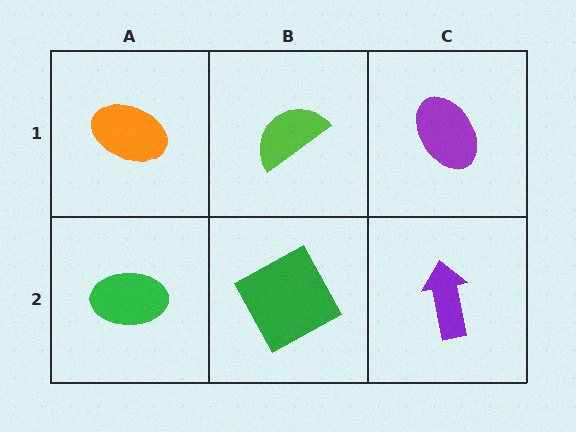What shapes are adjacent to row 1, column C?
A purple arrow (row 2, column C), a lime semicircle (row 1, column B).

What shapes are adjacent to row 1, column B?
A green square (row 2, column B), an orange ellipse (row 1, column A), a purple ellipse (row 1, column C).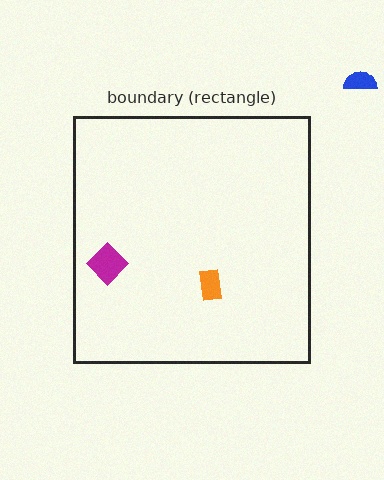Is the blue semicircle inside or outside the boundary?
Outside.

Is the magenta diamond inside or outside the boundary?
Inside.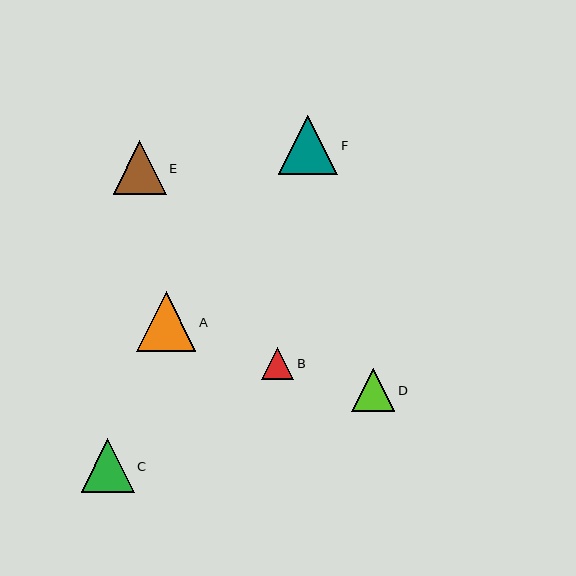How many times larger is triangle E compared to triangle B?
Triangle E is approximately 1.6 times the size of triangle B.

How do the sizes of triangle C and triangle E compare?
Triangle C and triangle E are approximately the same size.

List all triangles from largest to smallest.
From largest to smallest: F, A, C, E, D, B.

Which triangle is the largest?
Triangle F is the largest with a size of approximately 60 pixels.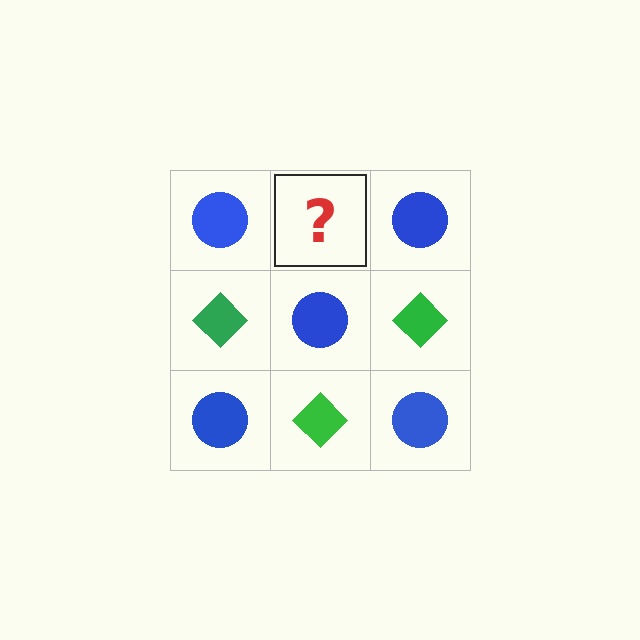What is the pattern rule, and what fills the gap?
The rule is that it alternates blue circle and green diamond in a checkerboard pattern. The gap should be filled with a green diamond.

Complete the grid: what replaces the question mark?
The question mark should be replaced with a green diamond.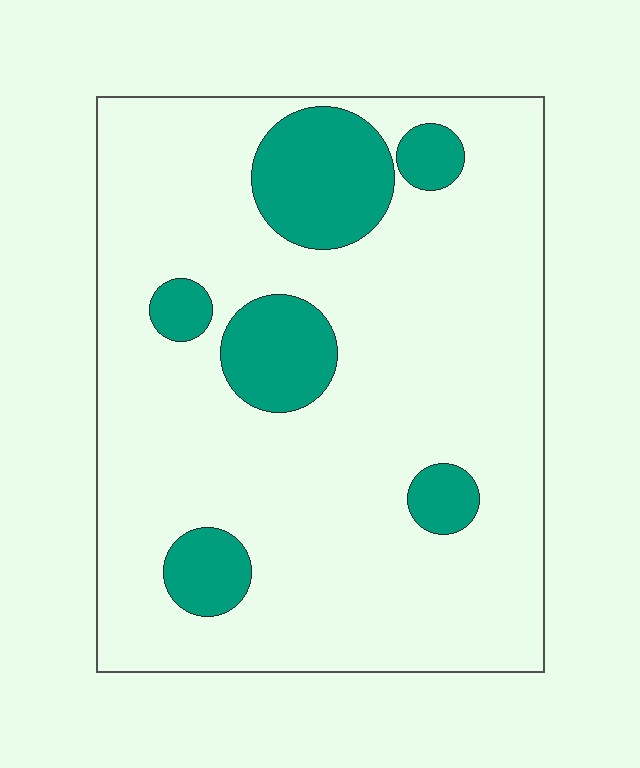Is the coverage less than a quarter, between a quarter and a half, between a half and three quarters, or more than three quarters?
Less than a quarter.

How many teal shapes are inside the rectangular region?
6.